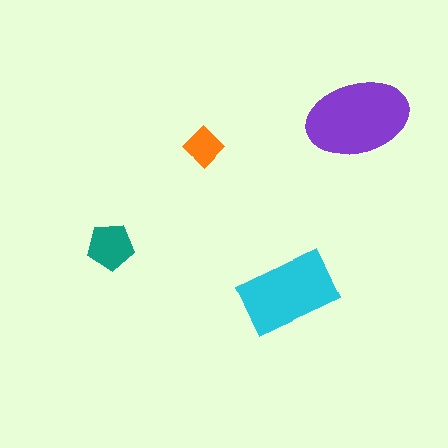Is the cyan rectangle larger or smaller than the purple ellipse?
Smaller.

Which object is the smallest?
The orange diamond.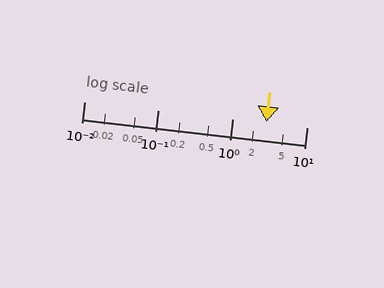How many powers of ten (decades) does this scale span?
The scale spans 3 decades, from 0.01 to 10.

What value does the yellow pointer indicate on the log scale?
The pointer indicates approximately 2.9.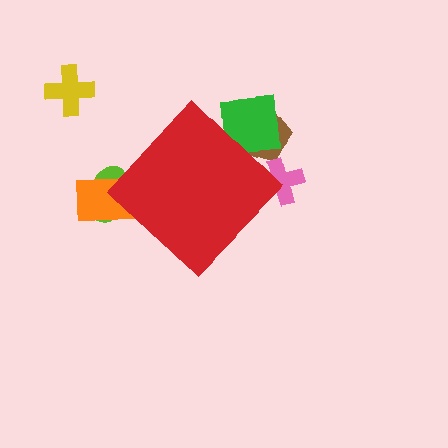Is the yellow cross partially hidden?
No, the yellow cross is fully visible.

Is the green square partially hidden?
Yes, the green square is partially hidden behind the red diamond.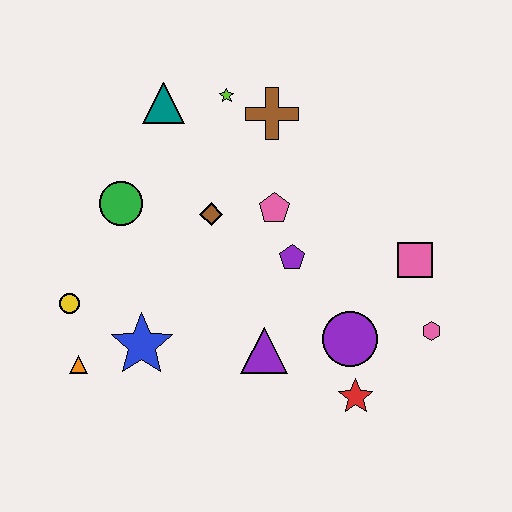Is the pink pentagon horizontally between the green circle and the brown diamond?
No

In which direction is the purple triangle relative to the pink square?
The purple triangle is to the left of the pink square.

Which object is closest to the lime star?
The brown cross is closest to the lime star.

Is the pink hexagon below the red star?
No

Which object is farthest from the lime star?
The red star is farthest from the lime star.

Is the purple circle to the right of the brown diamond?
Yes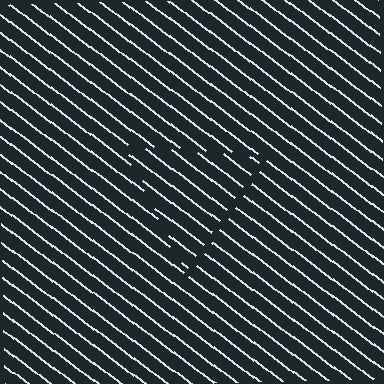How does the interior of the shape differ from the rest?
The interior of the shape contains the same grating, shifted by half a period — the contour is defined by the phase discontinuity where line-ends from the inner and outer gratings abut.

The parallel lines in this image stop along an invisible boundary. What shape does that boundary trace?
An illusory triangle. The interior of the shape contains the same grating, shifted by half a period — the contour is defined by the phase discontinuity where line-ends from the inner and outer gratings abut.